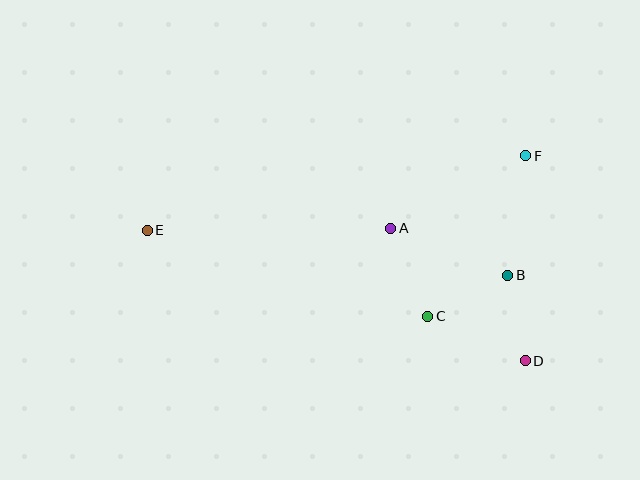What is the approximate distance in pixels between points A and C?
The distance between A and C is approximately 96 pixels.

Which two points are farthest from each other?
Points D and E are farthest from each other.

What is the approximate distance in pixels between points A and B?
The distance between A and B is approximately 126 pixels.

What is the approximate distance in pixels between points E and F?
The distance between E and F is approximately 385 pixels.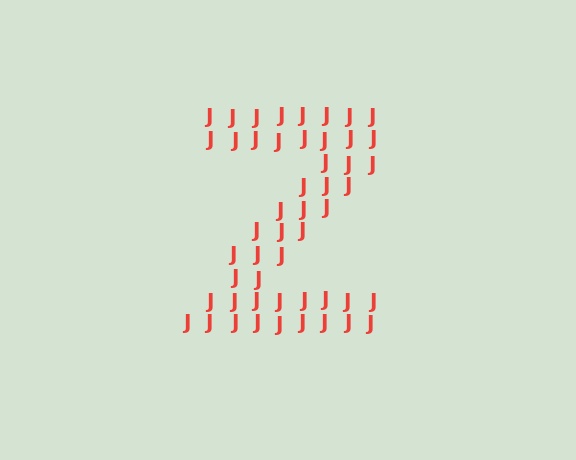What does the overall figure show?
The overall figure shows the letter Z.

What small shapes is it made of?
It is made of small letter J's.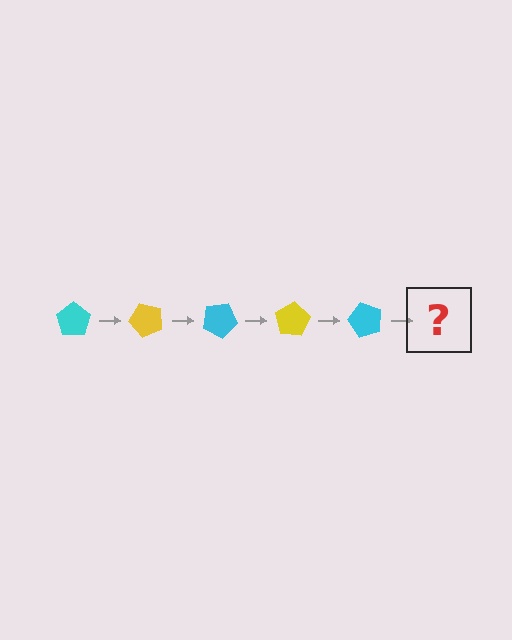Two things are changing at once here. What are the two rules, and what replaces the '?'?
The two rules are that it rotates 50 degrees each step and the color cycles through cyan and yellow. The '?' should be a yellow pentagon, rotated 250 degrees from the start.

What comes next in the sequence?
The next element should be a yellow pentagon, rotated 250 degrees from the start.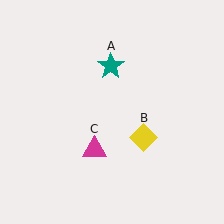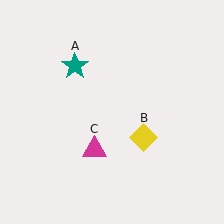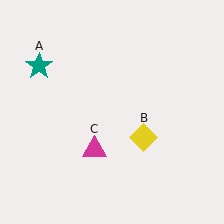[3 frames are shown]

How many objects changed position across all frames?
1 object changed position: teal star (object A).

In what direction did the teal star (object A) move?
The teal star (object A) moved left.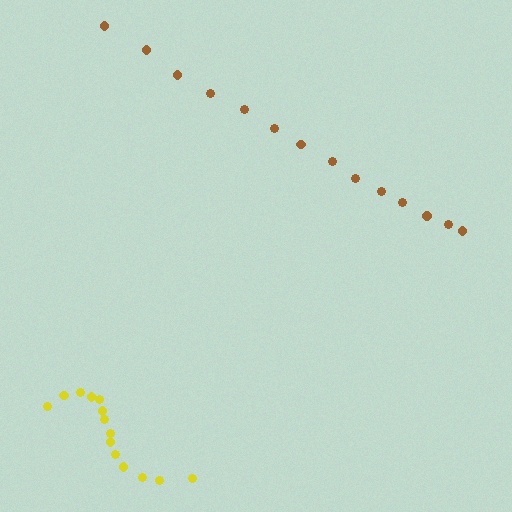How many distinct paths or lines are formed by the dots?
There are 2 distinct paths.